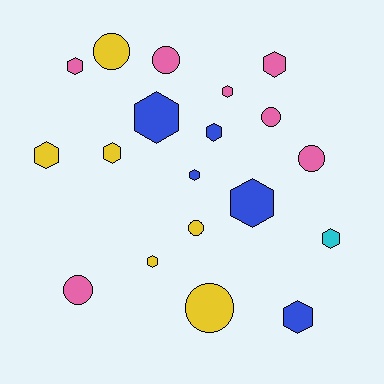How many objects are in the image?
There are 19 objects.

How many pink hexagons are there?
There are 3 pink hexagons.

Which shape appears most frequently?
Hexagon, with 12 objects.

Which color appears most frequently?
Pink, with 7 objects.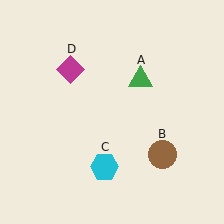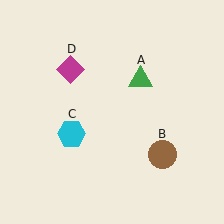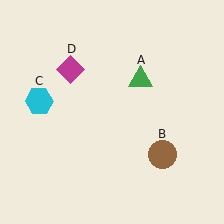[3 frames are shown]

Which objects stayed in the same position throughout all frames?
Green triangle (object A) and brown circle (object B) and magenta diamond (object D) remained stationary.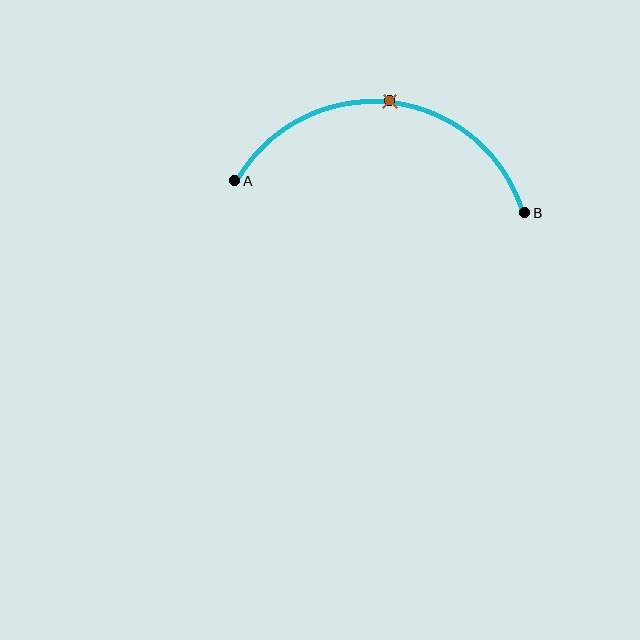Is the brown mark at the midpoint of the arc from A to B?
Yes. The brown mark lies on the arc at equal arc-length from both A and B — it is the arc midpoint.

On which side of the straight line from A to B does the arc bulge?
The arc bulges above the straight line connecting A and B.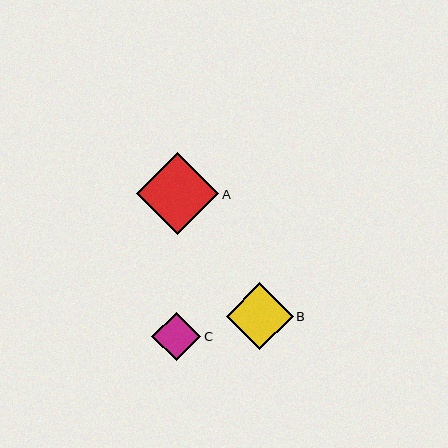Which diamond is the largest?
Diamond A is the largest with a size of approximately 82 pixels.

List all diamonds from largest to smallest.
From largest to smallest: A, B, C.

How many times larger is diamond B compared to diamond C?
Diamond B is approximately 1.4 times the size of diamond C.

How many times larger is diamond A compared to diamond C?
Diamond A is approximately 1.7 times the size of diamond C.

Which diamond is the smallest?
Diamond C is the smallest with a size of approximately 49 pixels.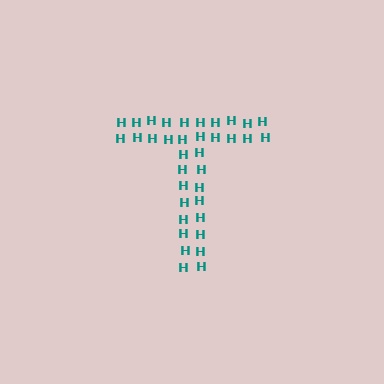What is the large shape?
The large shape is the letter T.